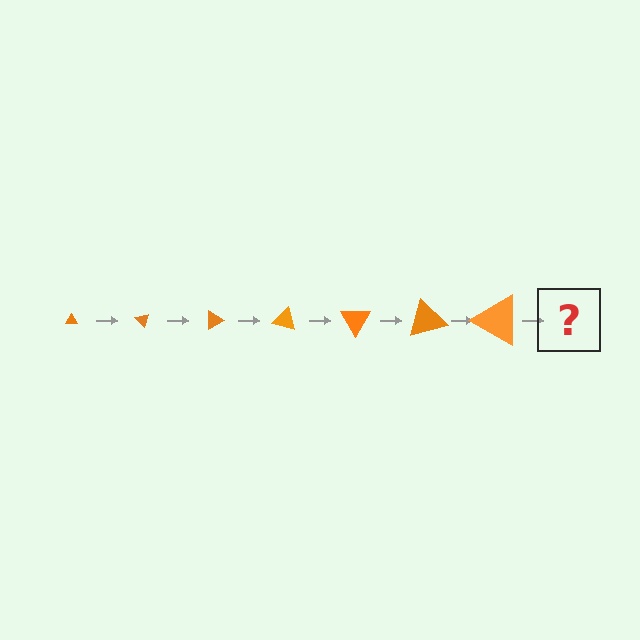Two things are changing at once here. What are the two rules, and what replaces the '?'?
The two rules are that the triangle grows larger each step and it rotates 45 degrees each step. The '?' should be a triangle, larger than the previous one and rotated 315 degrees from the start.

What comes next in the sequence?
The next element should be a triangle, larger than the previous one and rotated 315 degrees from the start.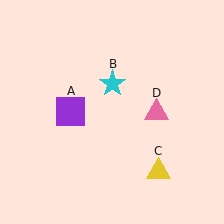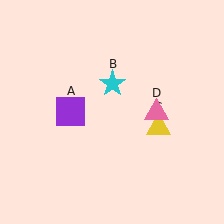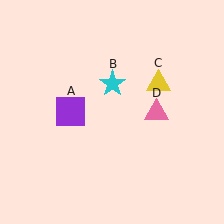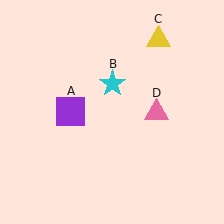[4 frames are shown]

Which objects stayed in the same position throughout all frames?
Purple square (object A) and cyan star (object B) and pink triangle (object D) remained stationary.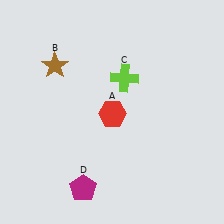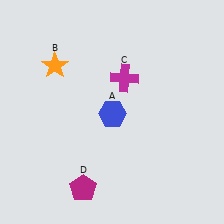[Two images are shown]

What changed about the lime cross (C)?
In Image 1, C is lime. In Image 2, it changed to magenta.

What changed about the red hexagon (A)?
In Image 1, A is red. In Image 2, it changed to blue.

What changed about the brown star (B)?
In Image 1, B is brown. In Image 2, it changed to orange.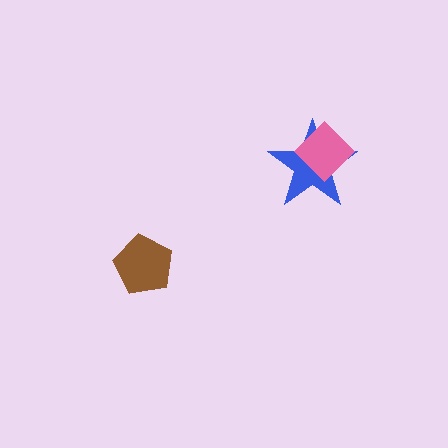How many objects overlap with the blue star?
1 object overlaps with the blue star.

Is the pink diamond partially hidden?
No, no other shape covers it.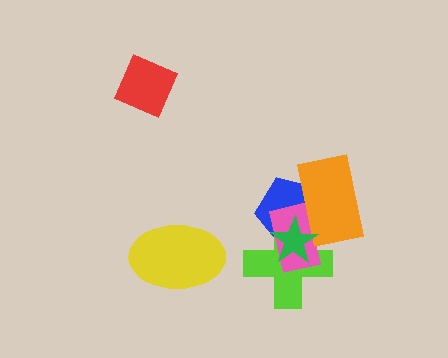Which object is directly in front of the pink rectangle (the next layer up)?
The orange rectangle is directly in front of the pink rectangle.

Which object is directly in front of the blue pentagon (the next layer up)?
The lime cross is directly in front of the blue pentagon.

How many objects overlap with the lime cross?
4 objects overlap with the lime cross.